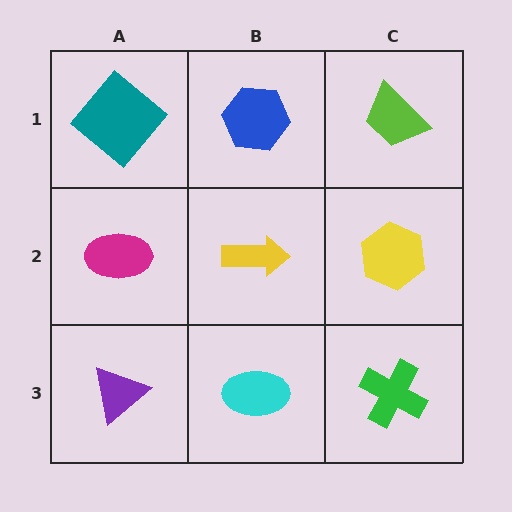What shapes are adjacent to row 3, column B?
A yellow arrow (row 2, column B), a purple triangle (row 3, column A), a green cross (row 3, column C).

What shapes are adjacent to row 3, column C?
A yellow hexagon (row 2, column C), a cyan ellipse (row 3, column B).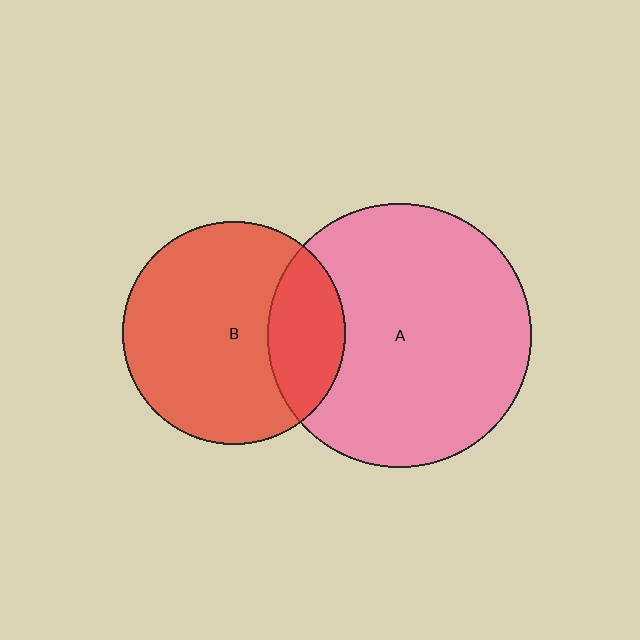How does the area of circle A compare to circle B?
Approximately 1.4 times.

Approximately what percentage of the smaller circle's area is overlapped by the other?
Approximately 25%.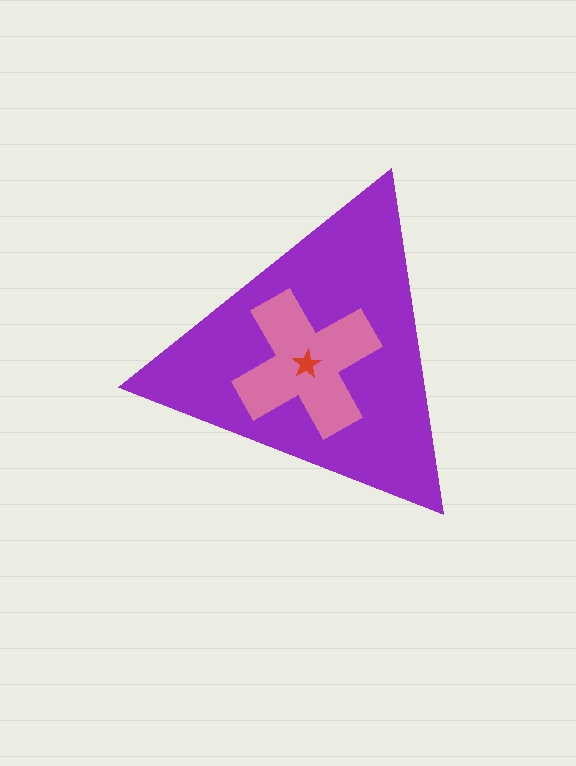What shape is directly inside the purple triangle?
The pink cross.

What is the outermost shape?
The purple triangle.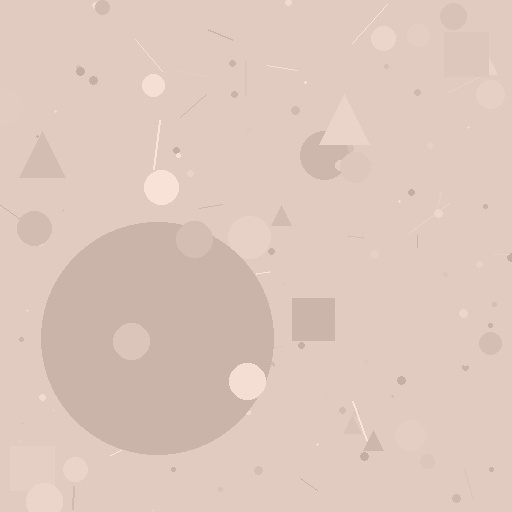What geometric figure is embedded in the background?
A circle is embedded in the background.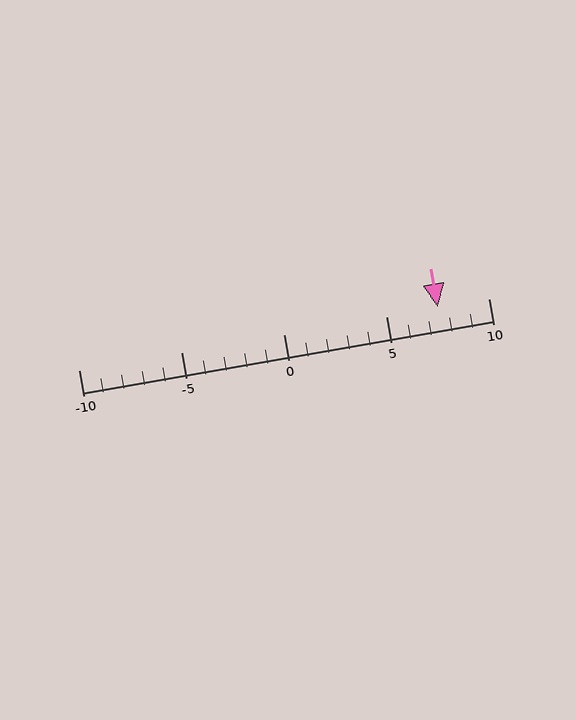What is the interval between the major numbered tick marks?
The major tick marks are spaced 5 units apart.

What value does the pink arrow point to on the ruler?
The pink arrow points to approximately 8.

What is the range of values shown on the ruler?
The ruler shows values from -10 to 10.